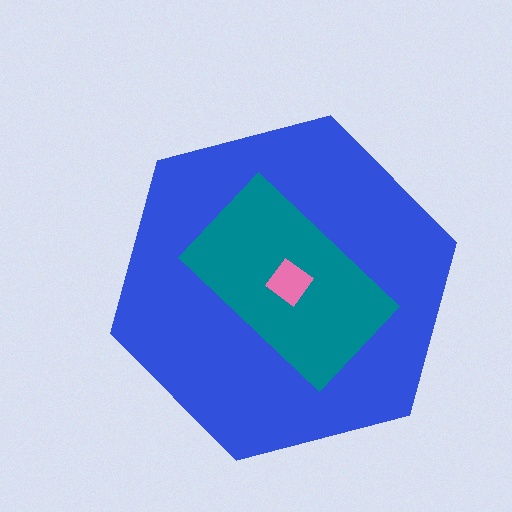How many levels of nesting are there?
3.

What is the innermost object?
The pink diamond.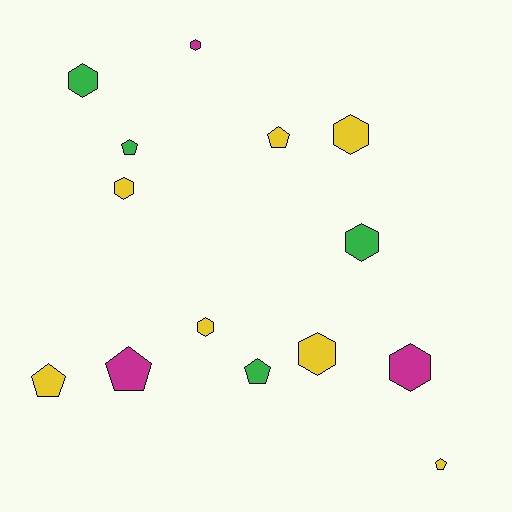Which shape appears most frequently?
Hexagon, with 8 objects.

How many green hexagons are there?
There are 2 green hexagons.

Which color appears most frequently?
Yellow, with 7 objects.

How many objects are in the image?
There are 14 objects.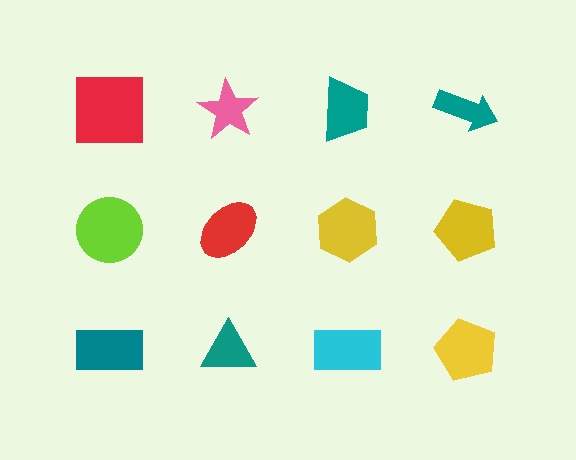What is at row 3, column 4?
A yellow pentagon.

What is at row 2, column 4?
A yellow pentagon.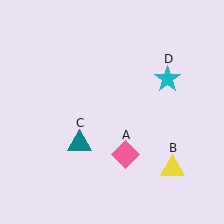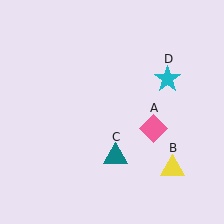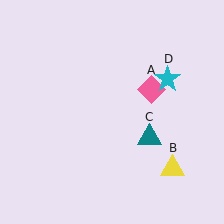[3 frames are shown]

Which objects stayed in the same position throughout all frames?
Yellow triangle (object B) and cyan star (object D) remained stationary.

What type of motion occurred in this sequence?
The pink diamond (object A), teal triangle (object C) rotated counterclockwise around the center of the scene.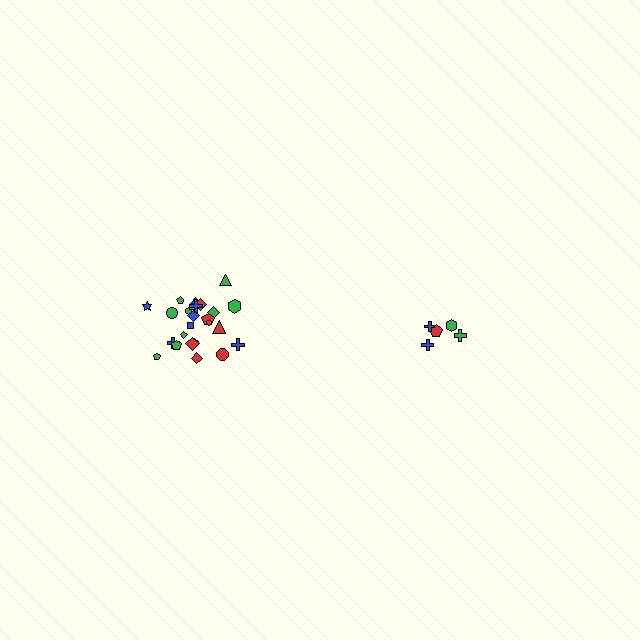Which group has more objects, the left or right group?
The left group.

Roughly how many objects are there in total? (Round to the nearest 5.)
Roughly 30 objects in total.